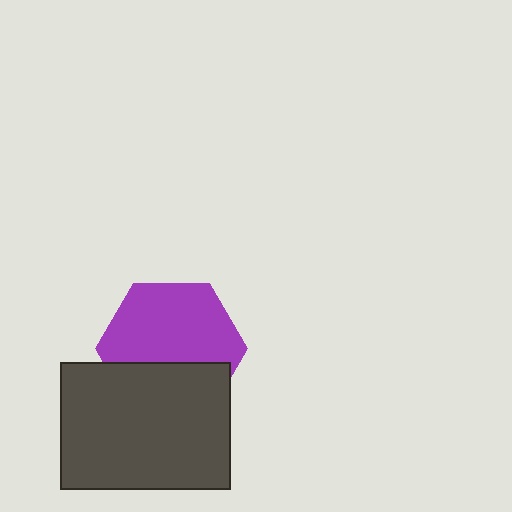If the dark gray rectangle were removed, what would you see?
You would see the complete purple hexagon.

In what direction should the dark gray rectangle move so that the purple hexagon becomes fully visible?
The dark gray rectangle should move down. That is the shortest direction to clear the overlap and leave the purple hexagon fully visible.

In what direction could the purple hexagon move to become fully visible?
The purple hexagon could move up. That would shift it out from behind the dark gray rectangle entirely.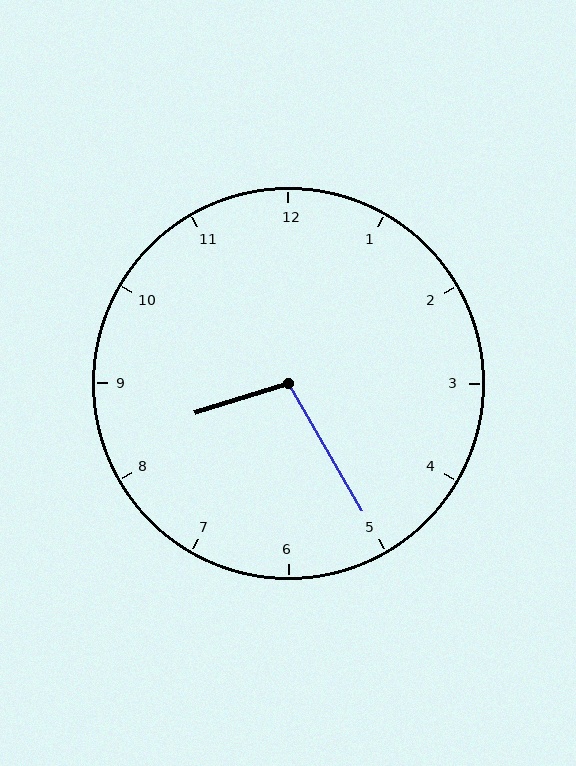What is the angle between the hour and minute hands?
Approximately 102 degrees.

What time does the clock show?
8:25.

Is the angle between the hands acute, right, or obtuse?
It is obtuse.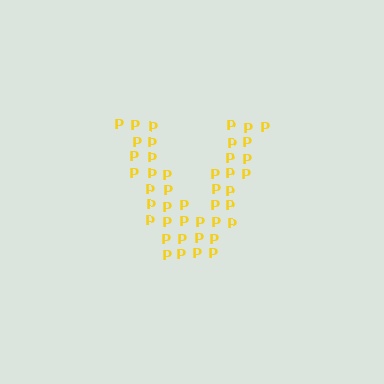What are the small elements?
The small elements are letter P's.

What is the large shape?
The large shape is the letter V.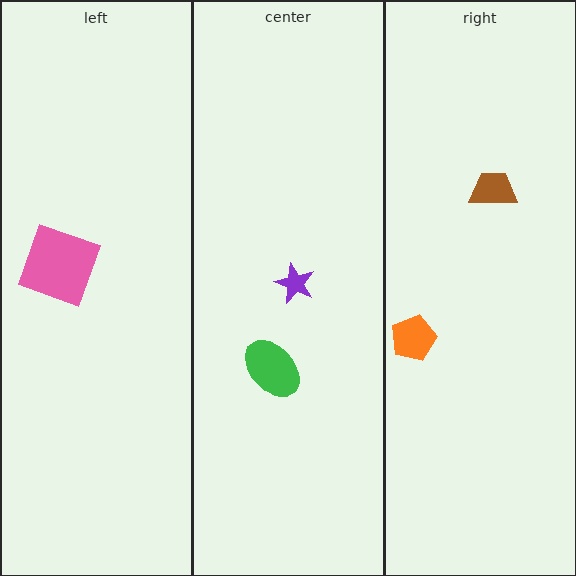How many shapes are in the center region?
2.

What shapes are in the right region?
The brown trapezoid, the orange pentagon.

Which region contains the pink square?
The left region.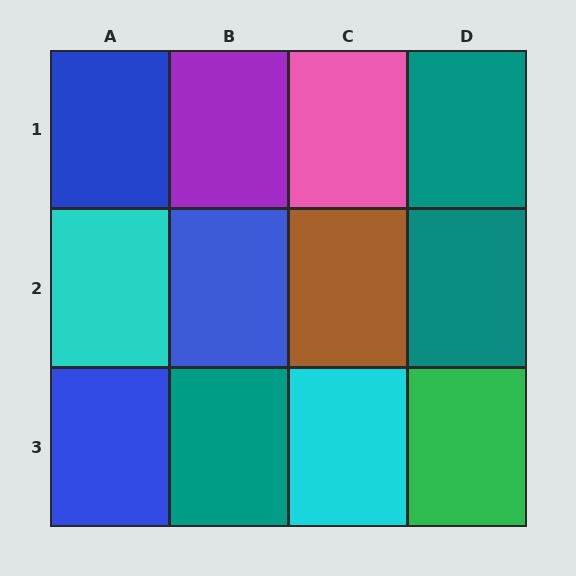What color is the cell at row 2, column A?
Cyan.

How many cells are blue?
3 cells are blue.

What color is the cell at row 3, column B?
Teal.